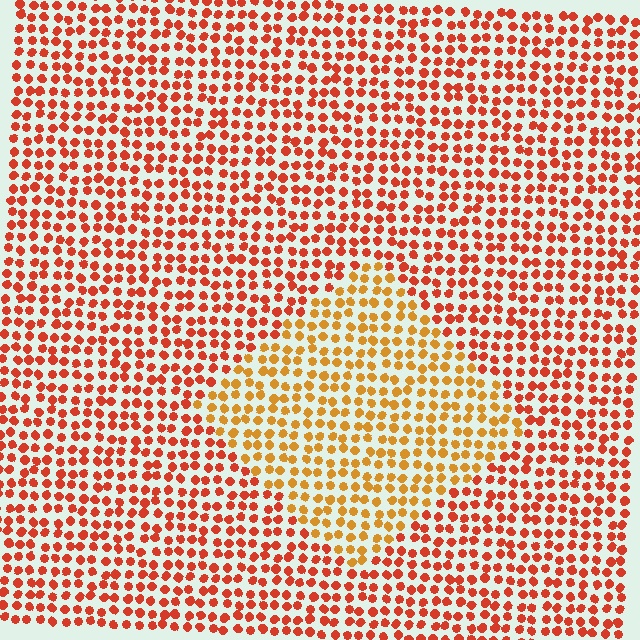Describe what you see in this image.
The image is filled with small red elements in a uniform arrangement. A diamond-shaped region is visible where the elements are tinted to a slightly different hue, forming a subtle color boundary.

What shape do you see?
I see a diamond.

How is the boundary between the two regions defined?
The boundary is defined purely by a slight shift in hue (about 31 degrees). Spacing, size, and orientation are identical on both sides.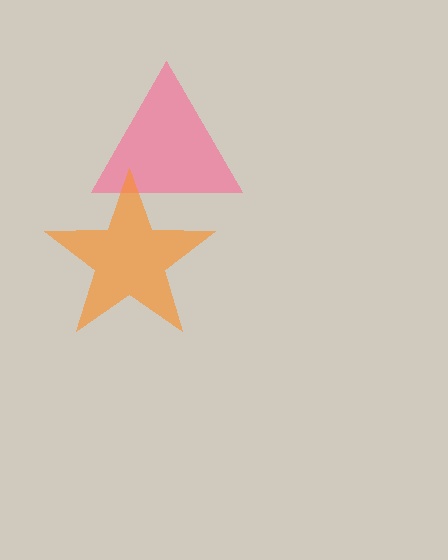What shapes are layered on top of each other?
The layered shapes are: a pink triangle, an orange star.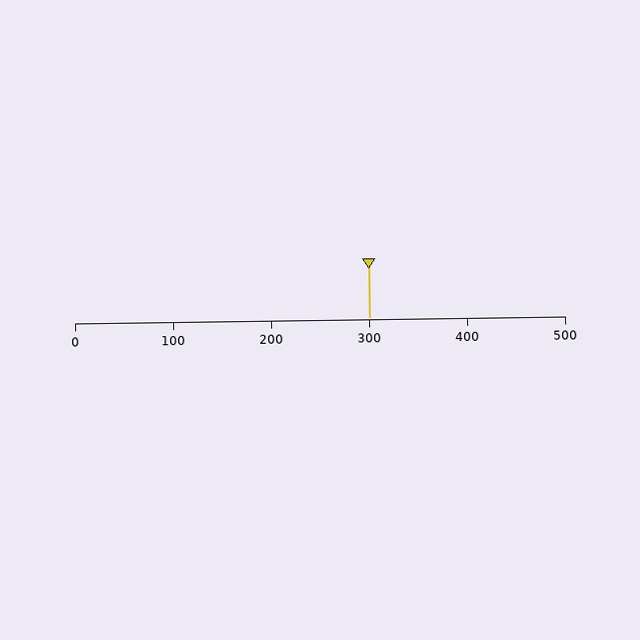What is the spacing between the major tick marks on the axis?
The major ticks are spaced 100 apart.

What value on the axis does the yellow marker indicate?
The marker indicates approximately 300.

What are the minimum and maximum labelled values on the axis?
The axis runs from 0 to 500.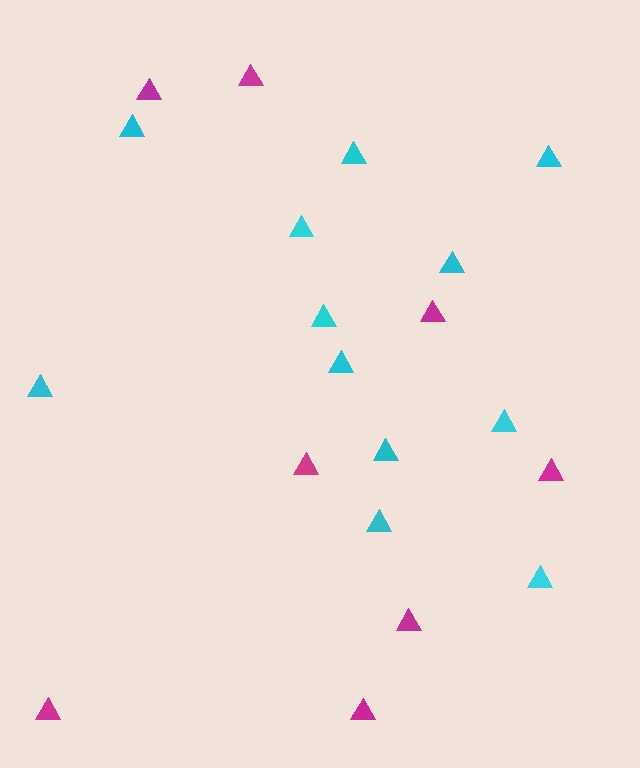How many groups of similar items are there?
There are 2 groups: one group of magenta triangles (8) and one group of cyan triangles (12).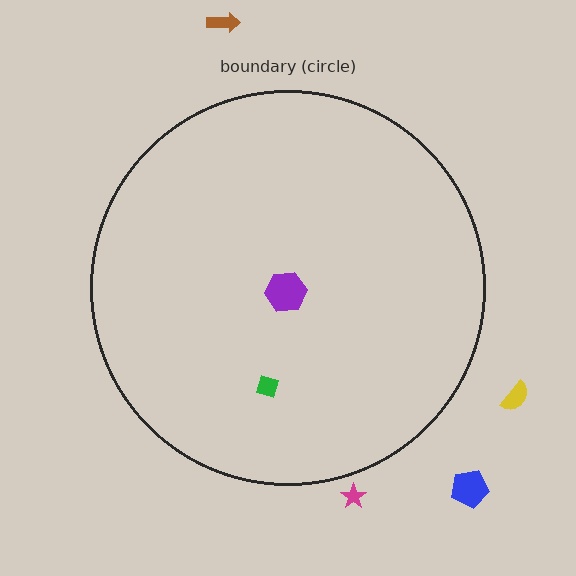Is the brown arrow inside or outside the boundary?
Outside.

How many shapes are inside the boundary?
2 inside, 4 outside.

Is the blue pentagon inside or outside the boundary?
Outside.